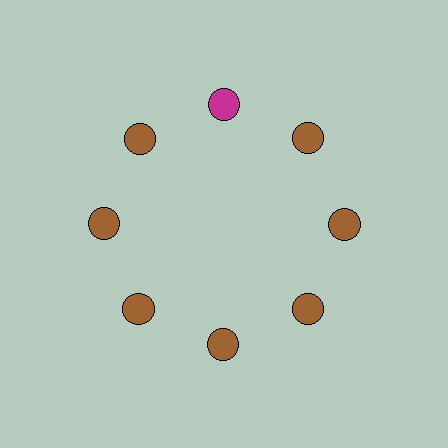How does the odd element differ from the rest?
It has a different color: magenta instead of brown.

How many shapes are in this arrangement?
There are 8 shapes arranged in a ring pattern.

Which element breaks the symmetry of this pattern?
The magenta circle at roughly the 12 o'clock position breaks the symmetry. All other shapes are brown circles.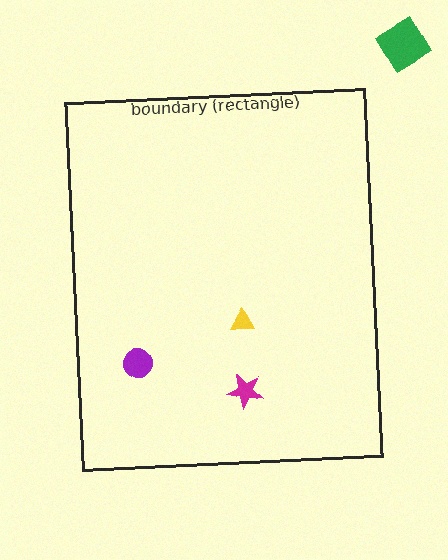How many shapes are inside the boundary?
3 inside, 1 outside.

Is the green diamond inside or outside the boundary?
Outside.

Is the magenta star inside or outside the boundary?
Inside.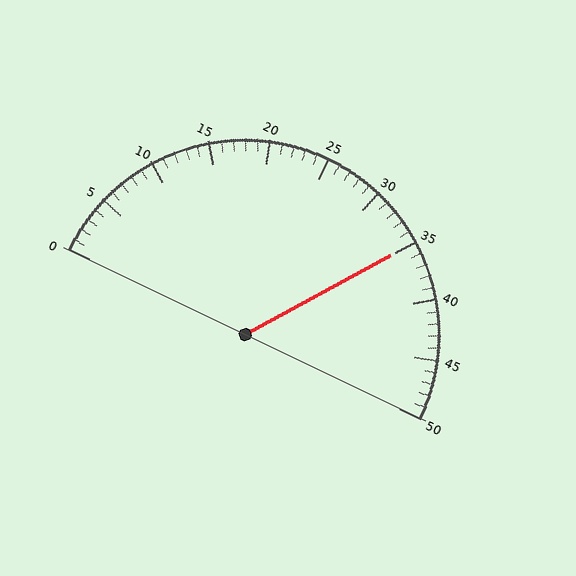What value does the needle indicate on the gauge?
The needle indicates approximately 35.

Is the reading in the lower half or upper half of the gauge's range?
The reading is in the upper half of the range (0 to 50).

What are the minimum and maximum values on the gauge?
The gauge ranges from 0 to 50.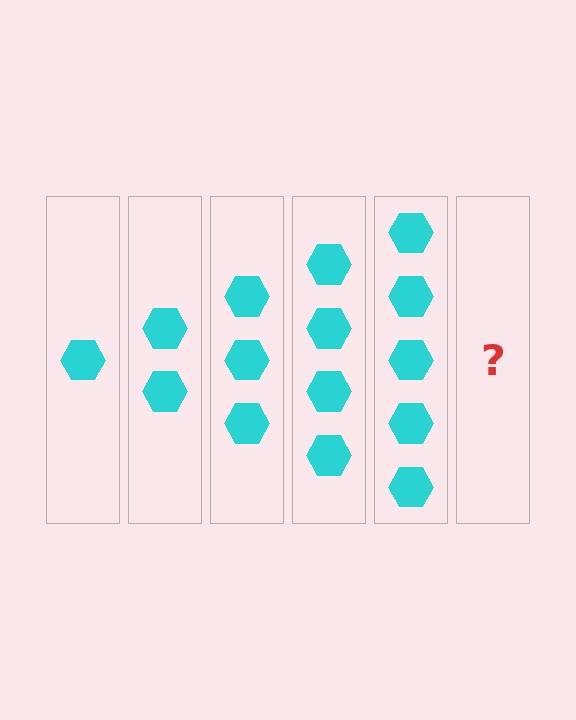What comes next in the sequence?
The next element should be 6 hexagons.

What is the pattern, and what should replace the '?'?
The pattern is that each step adds one more hexagon. The '?' should be 6 hexagons.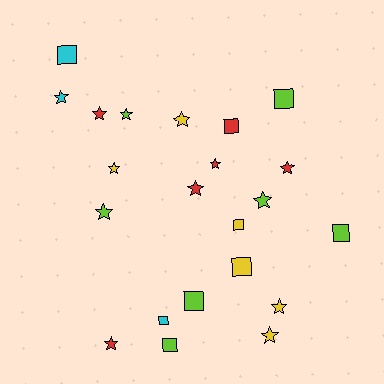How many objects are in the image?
There are 22 objects.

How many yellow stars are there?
There are 4 yellow stars.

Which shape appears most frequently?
Star, with 13 objects.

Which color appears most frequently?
Lime, with 7 objects.